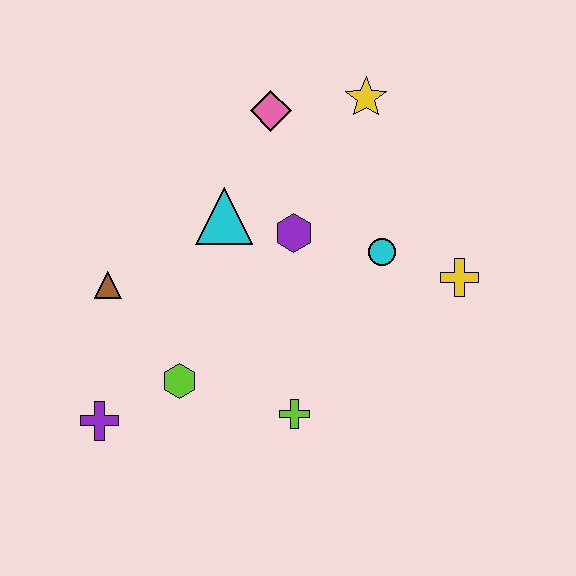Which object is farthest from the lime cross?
The yellow star is farthest from the lime cross.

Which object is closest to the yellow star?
The pink diamond is closest to the yellow star.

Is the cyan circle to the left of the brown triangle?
No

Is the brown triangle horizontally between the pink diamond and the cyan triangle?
No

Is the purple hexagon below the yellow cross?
No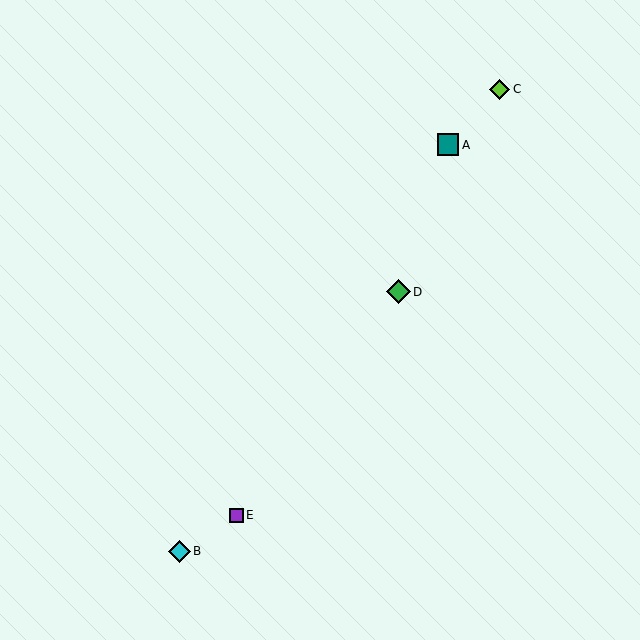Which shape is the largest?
The green diamond (labeled D) is the largest.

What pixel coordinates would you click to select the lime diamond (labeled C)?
Click at (500, 89) to select the lime diamond C.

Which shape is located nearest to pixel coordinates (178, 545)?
The cyan diamond (labeled B) at (180, 551) is nearest to that location.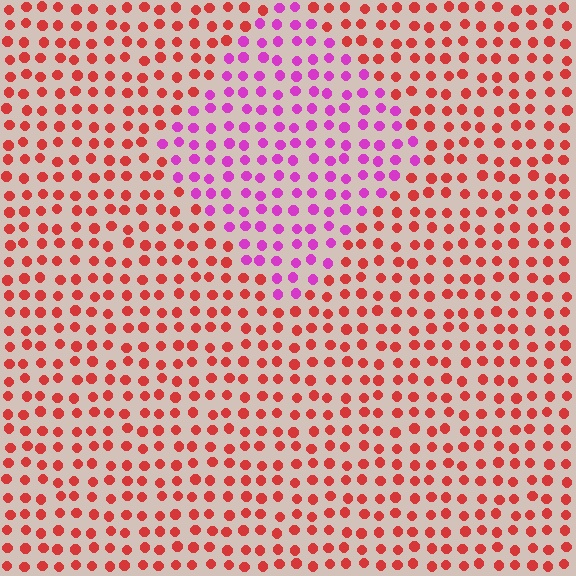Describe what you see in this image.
The image is filled with small red elements in a uniform arrangement. A diamond-shaped region is visible where the elements are tinted to a slightly different hue, forming a subtle color boundary.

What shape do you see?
I see a diamond.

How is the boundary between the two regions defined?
The boundary is defined purely by a slight shift in hue (about 55 degrees). Spacing, size, and orientation are identical on both sides.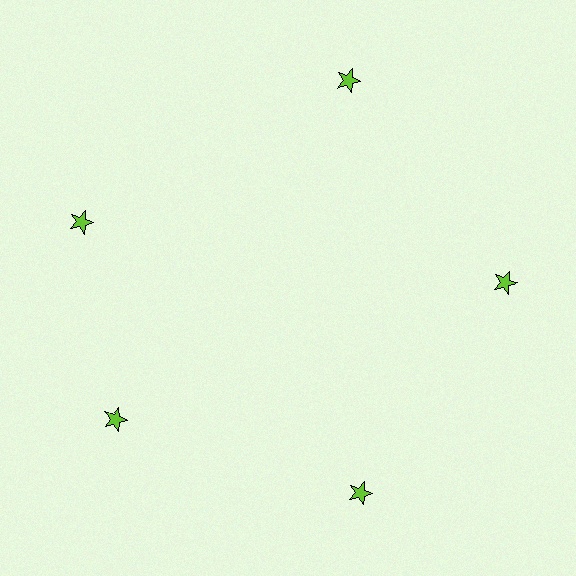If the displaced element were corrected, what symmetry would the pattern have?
It would have 5-fold rotational symmetry — the pattern would map onto itself every 72 degrees.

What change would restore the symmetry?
The symmetry would be restored by rotating it back into even spacing with its neighbors so that all 5 stars sit at equal angles and equal distance from the center.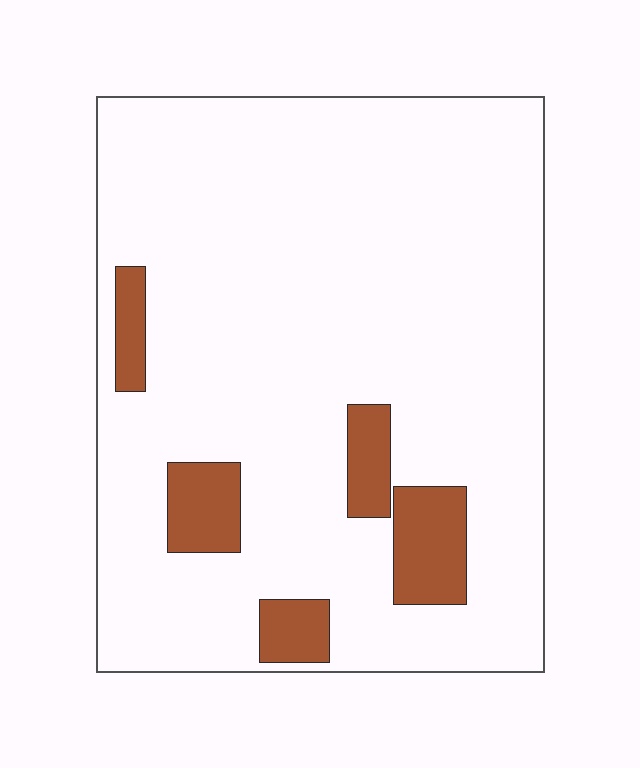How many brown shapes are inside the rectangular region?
5.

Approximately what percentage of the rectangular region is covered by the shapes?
Approximately 10%.